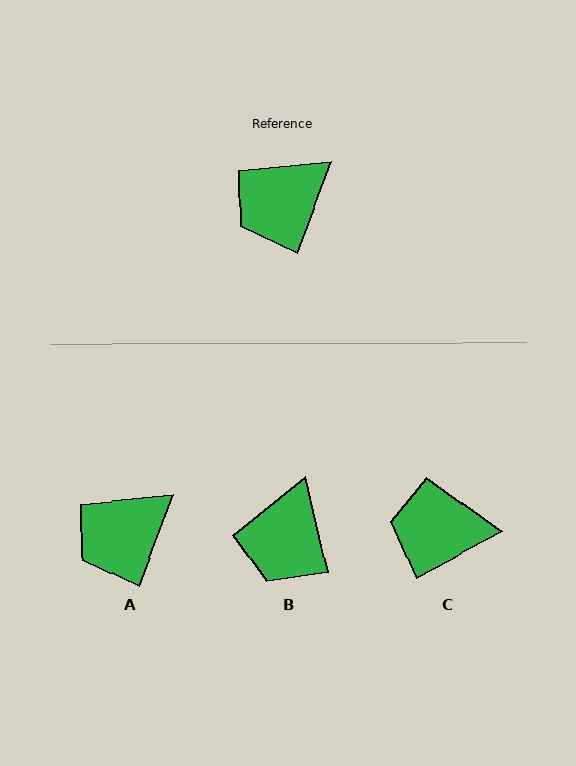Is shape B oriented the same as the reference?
No, it is off by about 34 degrees.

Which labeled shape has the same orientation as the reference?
A.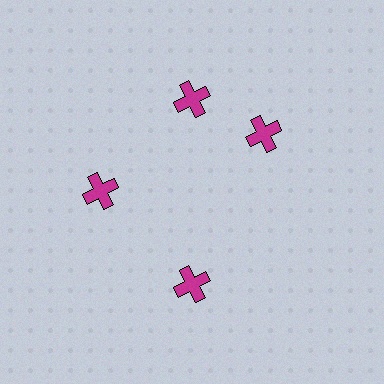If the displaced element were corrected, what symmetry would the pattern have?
It would have 4-fold rotational symmetry — the pattern would map onto itself every 90 degrees.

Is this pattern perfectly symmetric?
No. The 4 magenta crosses are arranged in a ring, but one element near the 3 o'clock position is rotated out of alignment along the ring, breaking the 4-fold rotational symmetry.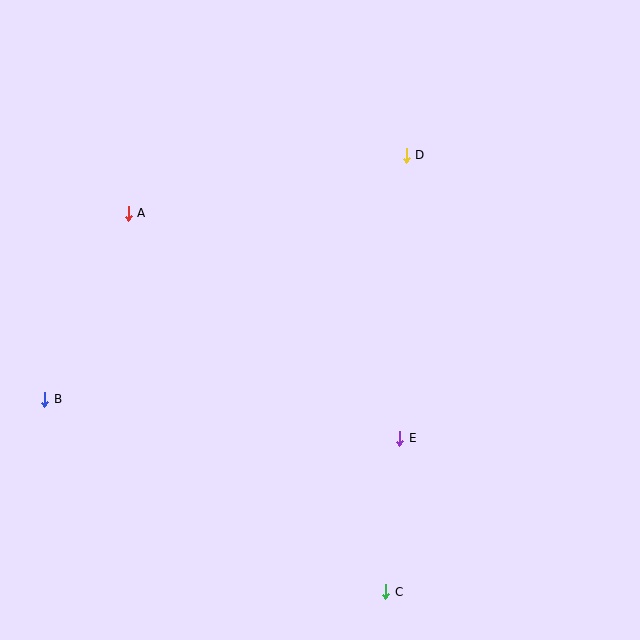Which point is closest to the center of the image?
Point E at (400, 438) is closest to the center.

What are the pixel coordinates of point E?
Point E is at (400, 438).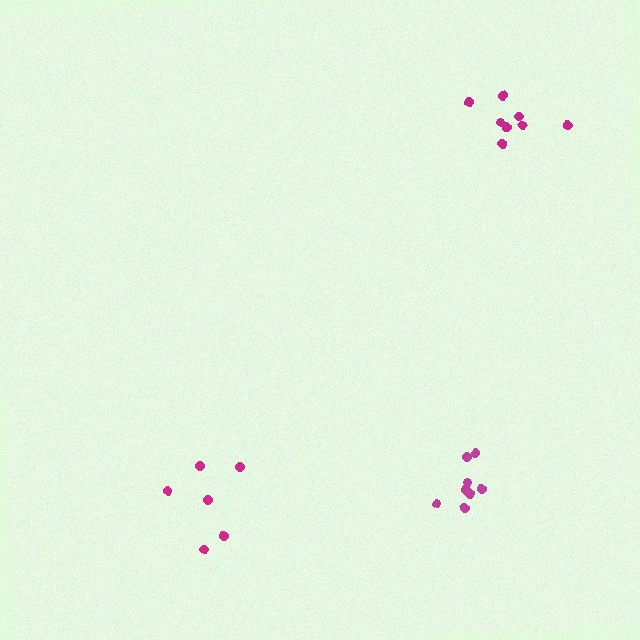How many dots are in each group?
Group 1: 8 dots, Group 2: 6 dots, Group 3: 8 dots (22 total).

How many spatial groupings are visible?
There are 3 spatial groupings.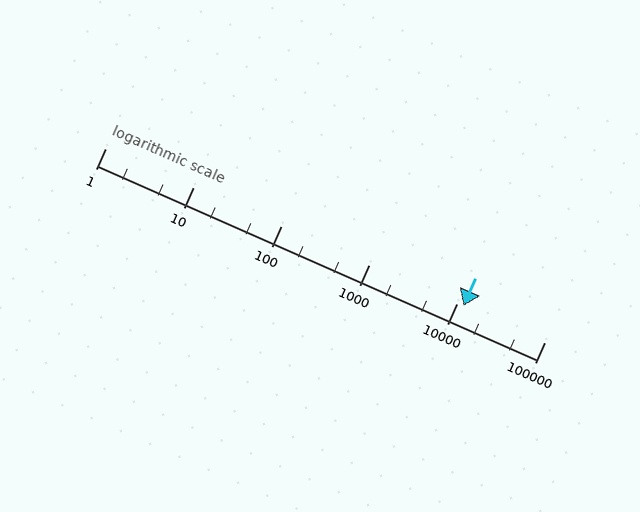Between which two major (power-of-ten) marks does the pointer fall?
The pointer is between 10000 and 100000.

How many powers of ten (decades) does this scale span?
The scale spans 5 decades, from 1 to 100000.